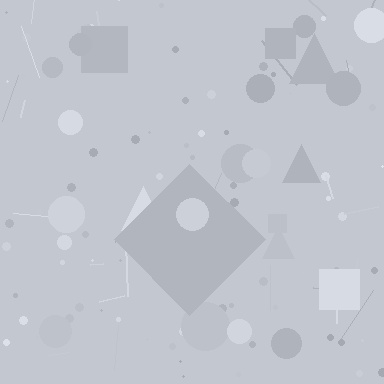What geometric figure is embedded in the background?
A diamond is embedded in the background.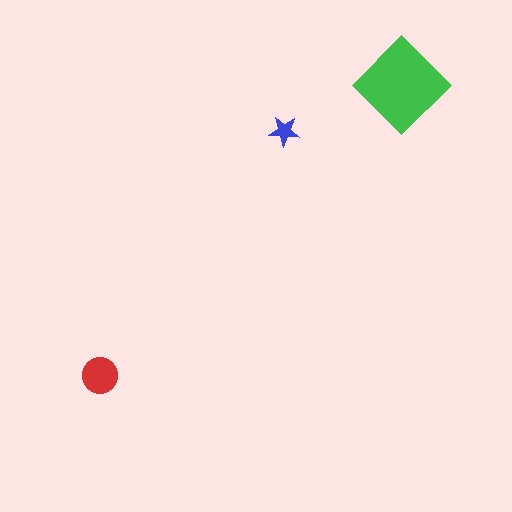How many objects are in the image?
There are 3 objects in the image.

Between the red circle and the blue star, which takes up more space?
The red circle.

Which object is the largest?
The green diamond.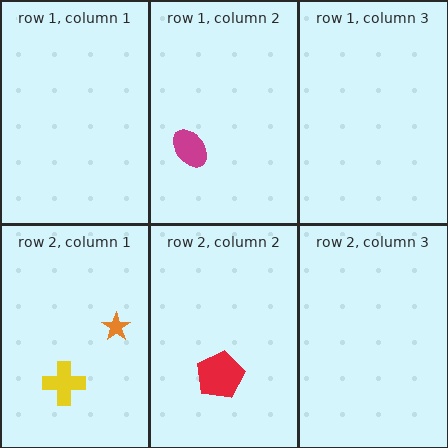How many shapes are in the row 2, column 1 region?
2.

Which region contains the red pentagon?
The row 2, column 2 region.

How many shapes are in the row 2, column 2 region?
1.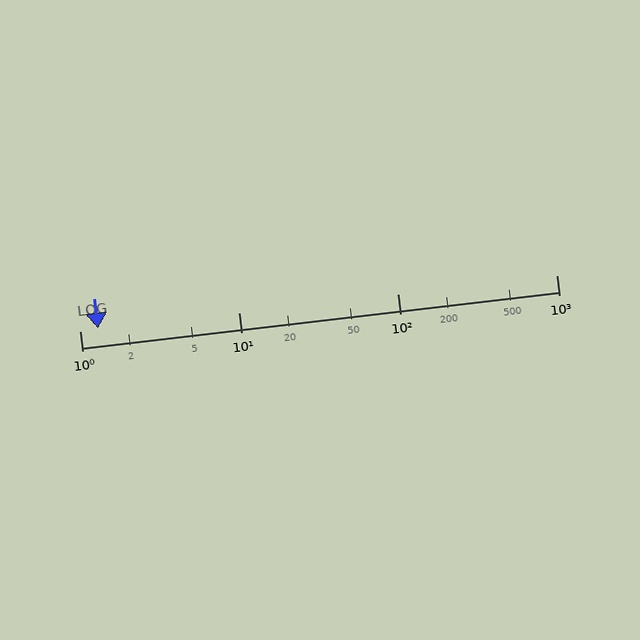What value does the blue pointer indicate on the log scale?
The pointer indicates approximately 1.3.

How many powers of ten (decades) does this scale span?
The scale spans 3 decades, from 1 to 1000.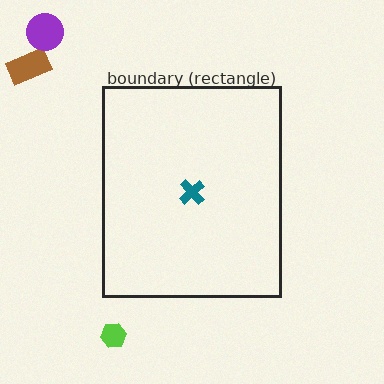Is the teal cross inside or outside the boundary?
Inside.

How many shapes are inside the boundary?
1 inside, 3 outside.